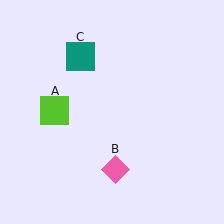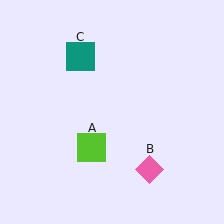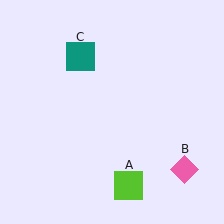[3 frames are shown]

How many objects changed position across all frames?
2 objects changed position: lime square (object A), pink diamond (object B).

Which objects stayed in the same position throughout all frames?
Teal square (object C) remained stationary.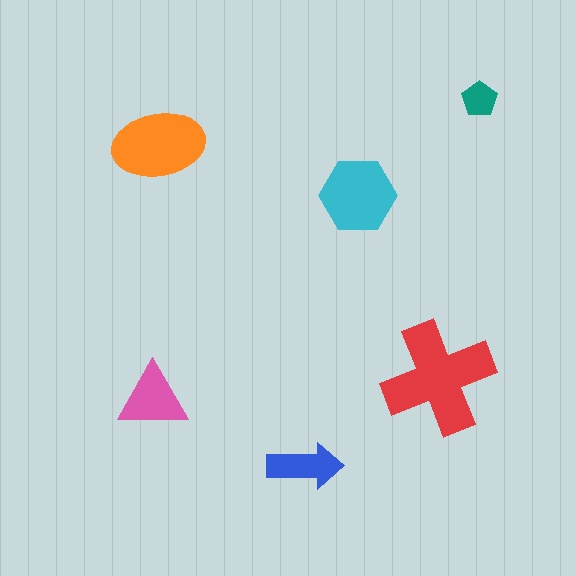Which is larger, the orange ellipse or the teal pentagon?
The orange ellipse.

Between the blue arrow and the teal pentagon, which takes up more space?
The blue arrow.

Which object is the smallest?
The teal pentagon.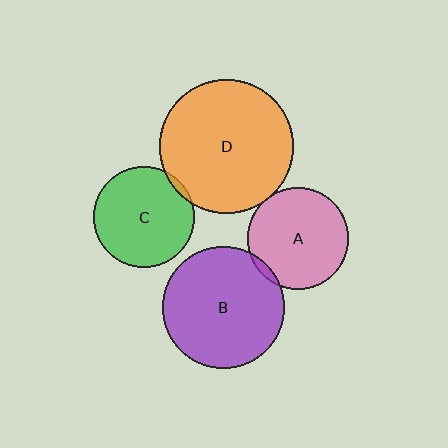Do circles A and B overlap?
Yes.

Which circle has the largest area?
Circle D (orange).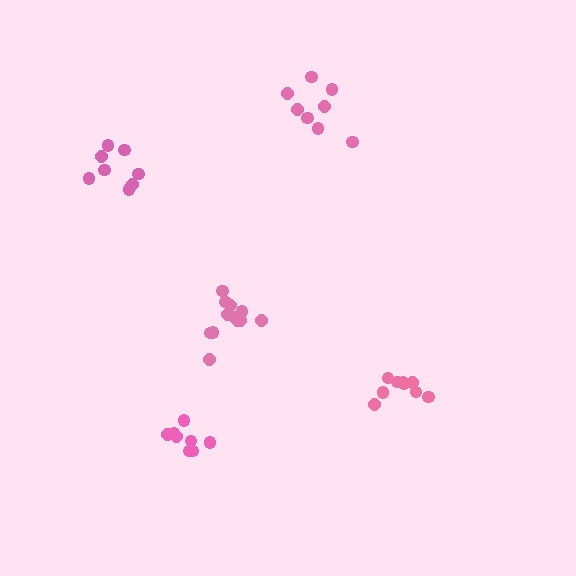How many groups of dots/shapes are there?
There are 5 groups.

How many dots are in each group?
Group 1: 12 dots, Group 2: 8 dots, Group 3: 8 dots, Group 4: 8 dots, Group 5: 9 dots (45 total).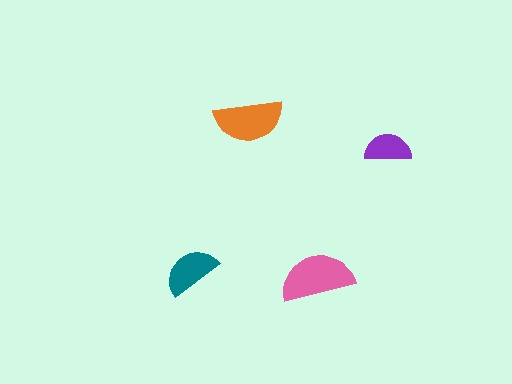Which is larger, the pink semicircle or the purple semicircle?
The pink one.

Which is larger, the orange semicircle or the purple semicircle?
The orange one.